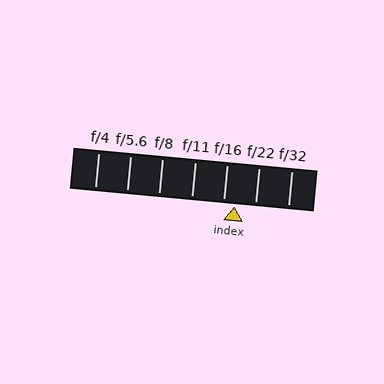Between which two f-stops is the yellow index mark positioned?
The index mark is between f/16 and f/22.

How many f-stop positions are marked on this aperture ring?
There are 7 f-stop positions marked.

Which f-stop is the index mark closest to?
The index mark is closest to f/16.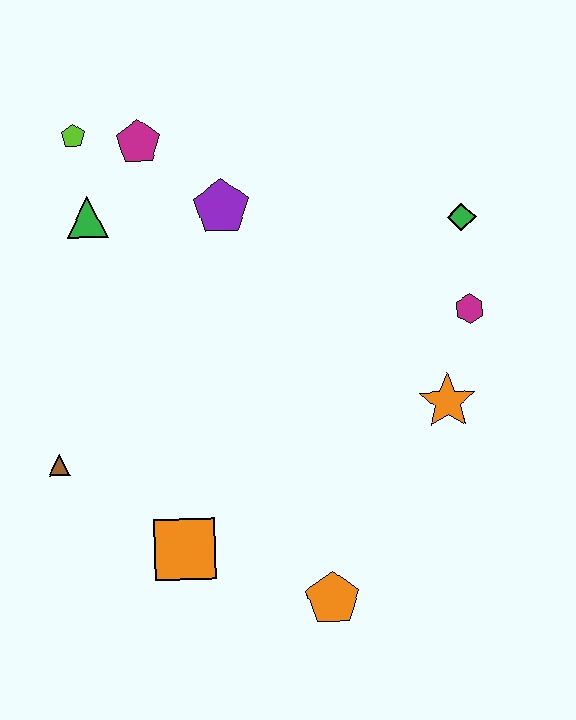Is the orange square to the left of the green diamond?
Yes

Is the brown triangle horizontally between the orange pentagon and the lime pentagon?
No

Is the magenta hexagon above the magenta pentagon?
No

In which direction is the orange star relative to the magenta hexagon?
The orange star is below the magenta hexagon.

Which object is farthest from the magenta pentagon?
The orange pentagon is farthest from the magenta pentagon.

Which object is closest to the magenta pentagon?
The lime pentagon is closest to the magenta pentagon.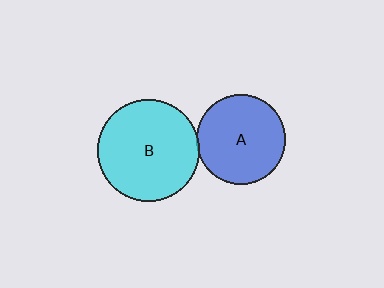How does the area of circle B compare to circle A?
Approximately 1.3 times.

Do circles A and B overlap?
Yes.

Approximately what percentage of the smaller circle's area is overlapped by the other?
Approximately 5%.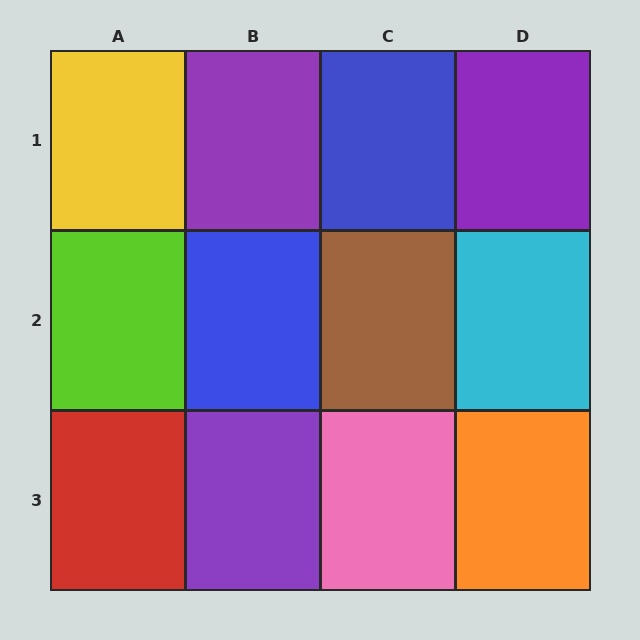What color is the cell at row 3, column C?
Pink.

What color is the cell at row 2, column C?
Brown.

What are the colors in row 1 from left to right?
Yellow, purple, blue, purple.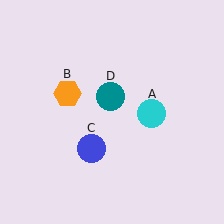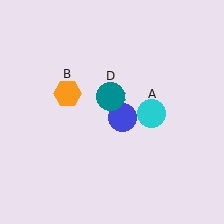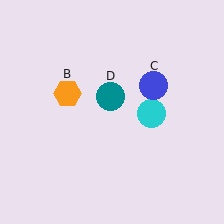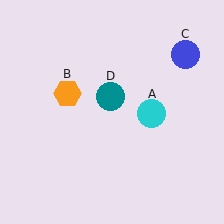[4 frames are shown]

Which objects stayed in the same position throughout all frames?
Cyan circle (object A) and orange hexagon (object B) and teal circle (object D) remained stationary.